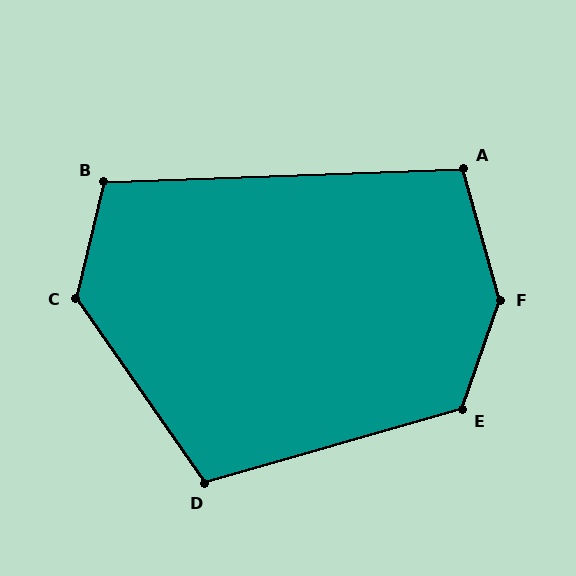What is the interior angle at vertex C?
Approximately 132 degrees (obtuse).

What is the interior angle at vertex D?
Approximately 109 degrees (obtuse).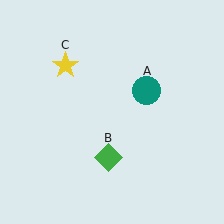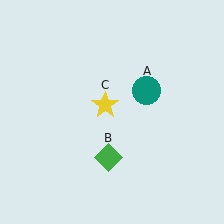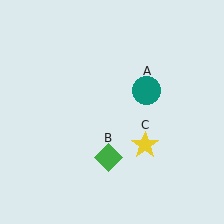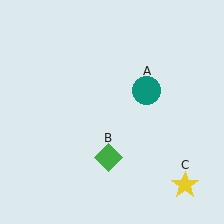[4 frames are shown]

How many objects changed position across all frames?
1 object changed position: yellow star (object C).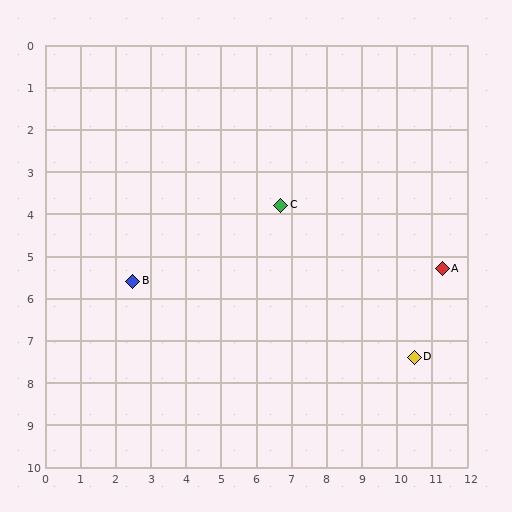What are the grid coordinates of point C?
Point C is at approximately (6.7, 3.8).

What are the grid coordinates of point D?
Point D is at approximately (10.5, 7.4).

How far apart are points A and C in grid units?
Points A and C are about 4.8 grid units apart.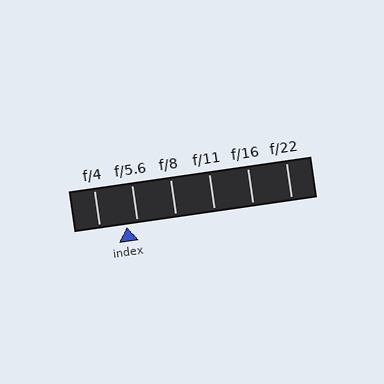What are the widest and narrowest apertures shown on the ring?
The widest aperture shown is f/4 and the narrowest is f/22.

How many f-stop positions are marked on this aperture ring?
There are 6 f-stop positions marked.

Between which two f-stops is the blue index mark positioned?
The index mark is between f/4 and f/5.6.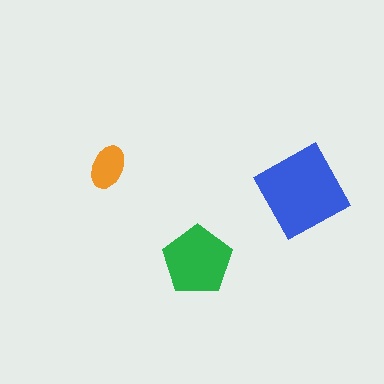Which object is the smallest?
The orange ellipse.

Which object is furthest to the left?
The orange ellipse is leftmost.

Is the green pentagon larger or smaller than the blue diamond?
Smaller.